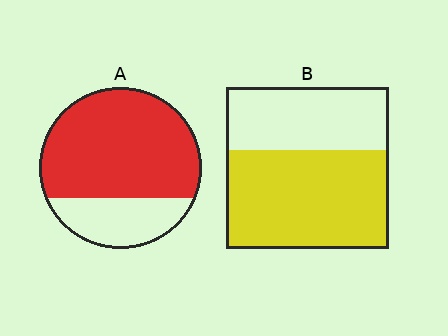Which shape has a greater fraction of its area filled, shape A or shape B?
Shape A.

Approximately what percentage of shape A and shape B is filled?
A is approximately 75% and B is approximately 60%.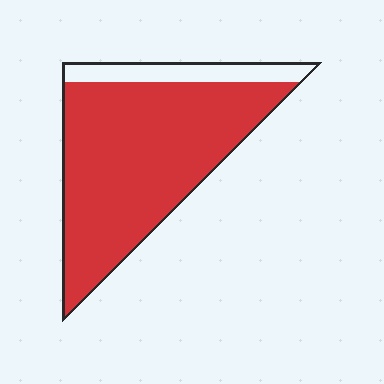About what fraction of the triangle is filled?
About five sixths (5/6).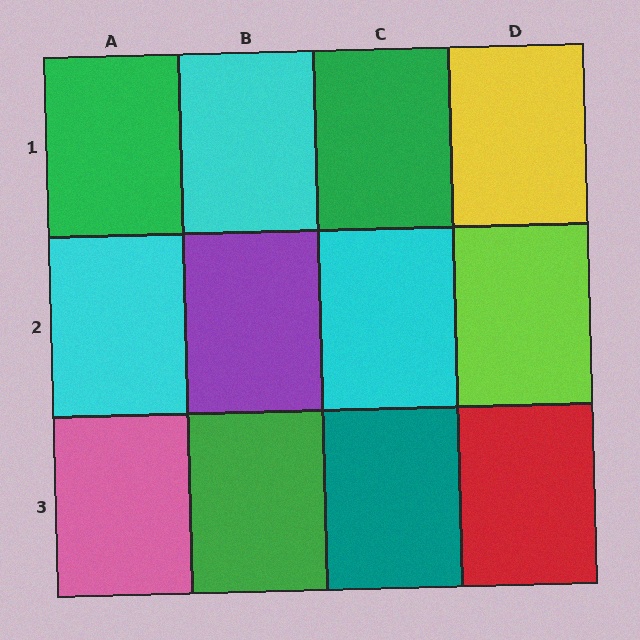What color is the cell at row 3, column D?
Red.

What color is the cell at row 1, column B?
Cyan.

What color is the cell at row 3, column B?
Green.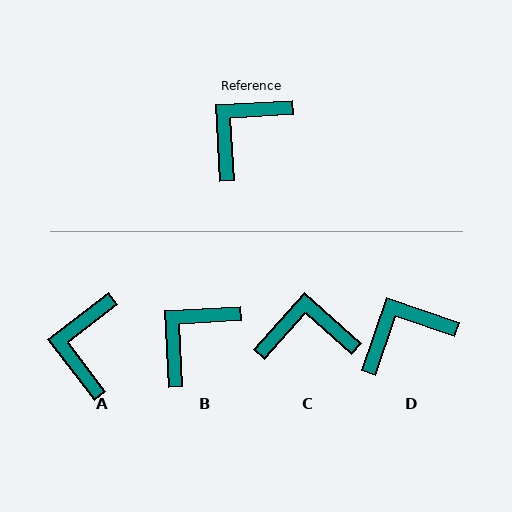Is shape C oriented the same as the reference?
No, it is off by about 45 degrees.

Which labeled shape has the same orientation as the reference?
B.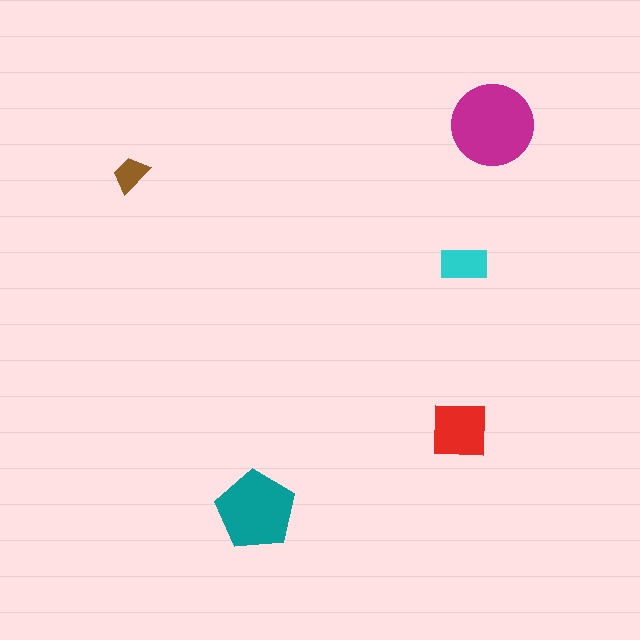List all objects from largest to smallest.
The magenta circle, the teal pentagon, the red square, the cyan rectangle, the brown trapezoid.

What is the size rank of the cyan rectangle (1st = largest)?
4th.